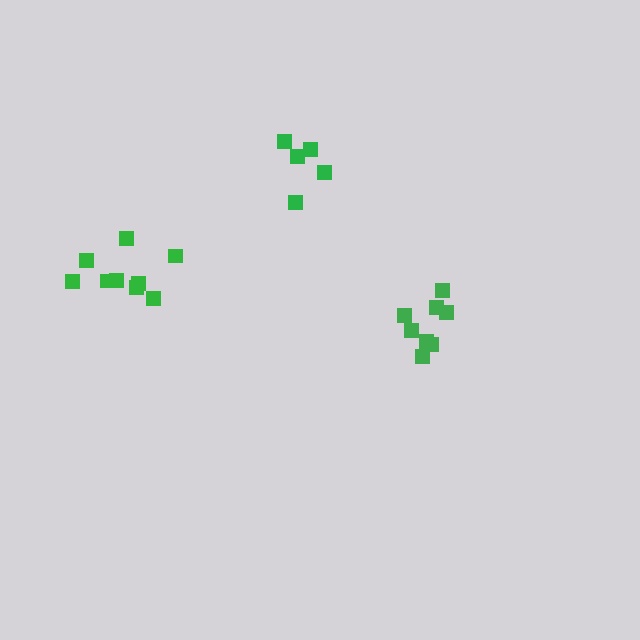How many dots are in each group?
Group 1: 8 dots, Group 2: 9 dots, Group 3: 5 dots (22 total).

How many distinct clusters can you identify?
There are 3 distinct clusters.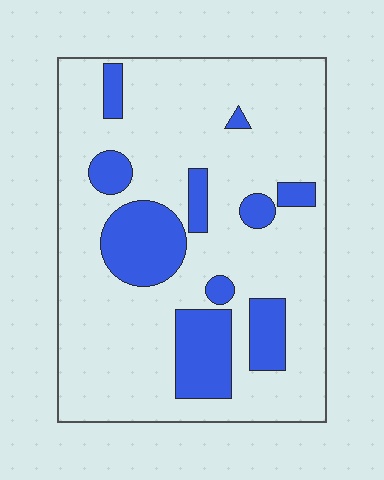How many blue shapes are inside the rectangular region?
10.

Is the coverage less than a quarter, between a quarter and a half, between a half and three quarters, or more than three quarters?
Less than a quarter.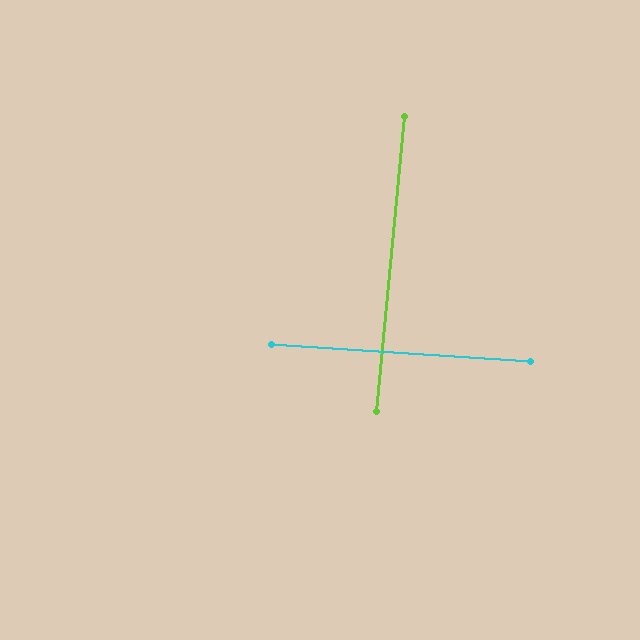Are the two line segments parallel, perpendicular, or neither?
Perpendicular — they meet at approximately 88°.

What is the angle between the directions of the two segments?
Approximately 88 degrees.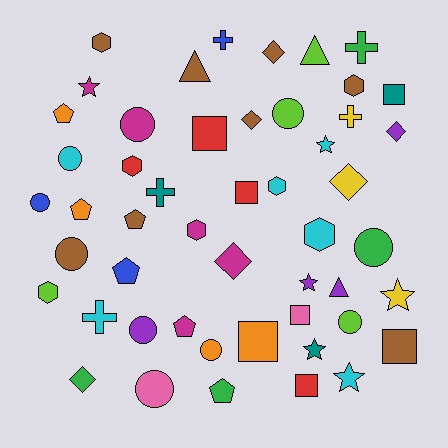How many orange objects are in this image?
There are 4 orange objects.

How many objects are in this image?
There are 50 objects.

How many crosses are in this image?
There are 5 crosses.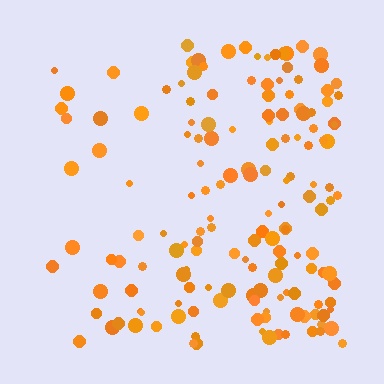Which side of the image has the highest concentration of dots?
The right.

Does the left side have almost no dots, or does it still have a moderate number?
Still a moderate number, just noticeably fewer than the right.